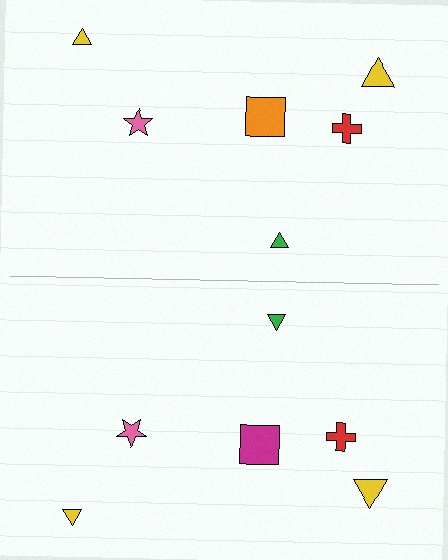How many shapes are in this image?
There are 12 shapes in this image.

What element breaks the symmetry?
The magenta square on the bottom side breaks the symmetry — its mirror counterpart is orange.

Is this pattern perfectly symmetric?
No, the pattern is not perfectly symmetric. The magenta square on the bottom side breaks the symmetry — its mirror counterpart is orange.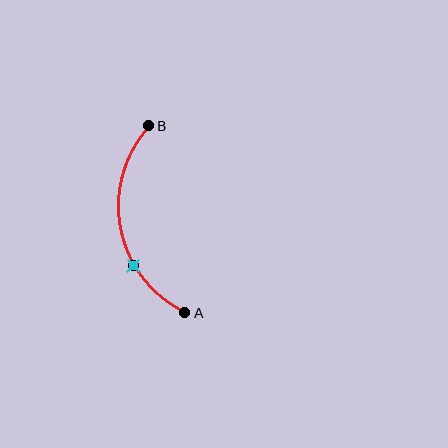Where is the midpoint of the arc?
The arc midpoint is the point on the curve farthest from the straight line joining A and B. It sits to the left of that line.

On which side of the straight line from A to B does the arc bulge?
The arc bulges to the left of the straight line connecting A and B.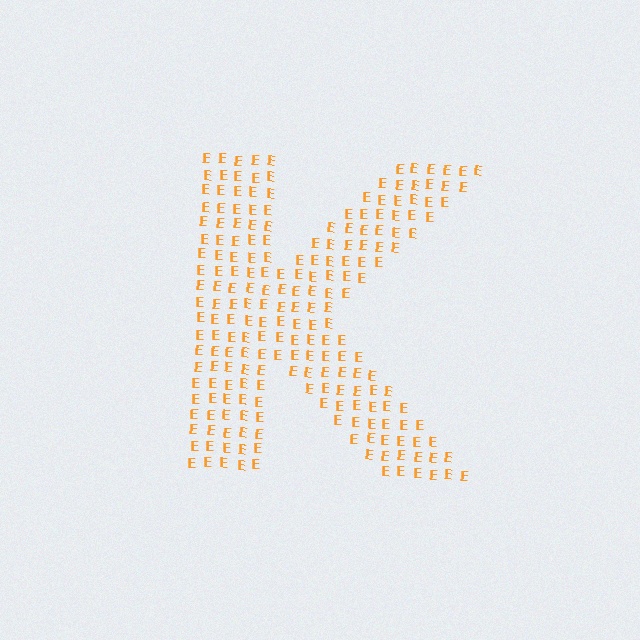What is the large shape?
The large shape is the letter K.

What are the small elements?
The small elements are letter E's.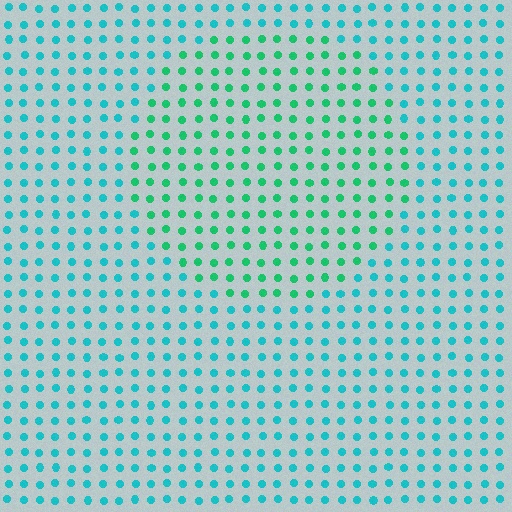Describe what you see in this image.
The image is filled with small cyan elements in a uniform arrangement. A circle-shaped region is visible where the elements are tinted to a slightly different hue, forming a subtle color boundary.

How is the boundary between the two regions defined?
The boundary is defined purely by a slight shift in hue (about 33 degrees). Spacing, size, and orientation are identical on both sides.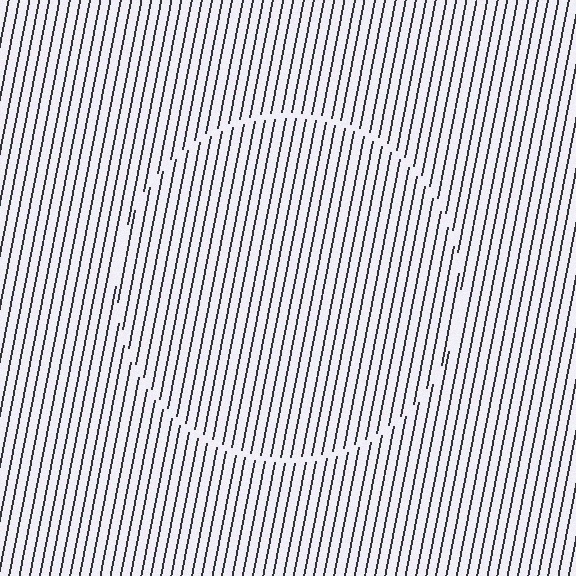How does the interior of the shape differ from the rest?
The interior of the shape contains the same grating, shifted by half a period — the contour is defined by the phase discontinuity where line-ends from the inner and outer gratings abut.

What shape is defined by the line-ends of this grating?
An illusory circle. The interior of the shape contains the same grating, shifted by half a period — the contour is defined by the phase discontinuity where line-ends from the inner and outer gratings abut.